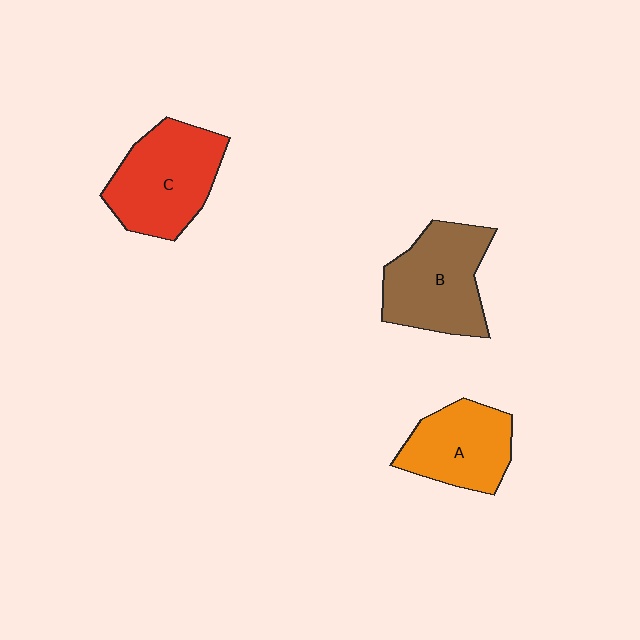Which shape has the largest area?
Shape C (red).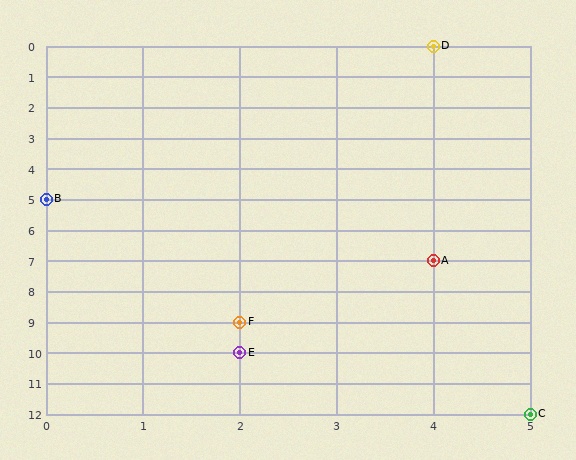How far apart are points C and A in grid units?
Points C and A are 1 column and 5 rows apart (about 5.1 grid units diagonally).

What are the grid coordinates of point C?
Point C is at grid coordinates (5, 12).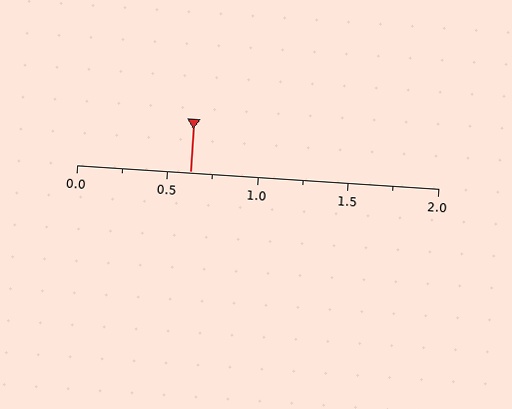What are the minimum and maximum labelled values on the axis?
The axis runs from 0.0 to 2.0.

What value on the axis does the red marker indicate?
The marker indicates approximately 0.62.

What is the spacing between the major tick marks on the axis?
The major ticks are spaced 0.5 apart.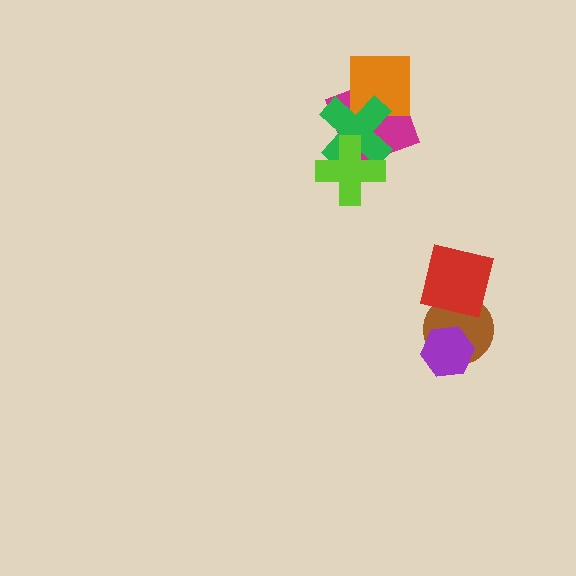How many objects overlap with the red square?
1 object overlaps with the red square.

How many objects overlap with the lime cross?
2 objects overlap with the lime cross.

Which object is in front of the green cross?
The lime cross is in front of the green cross.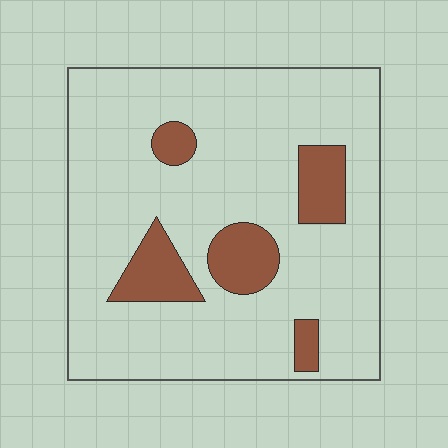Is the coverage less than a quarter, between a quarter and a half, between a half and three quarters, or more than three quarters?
Less than a quarter.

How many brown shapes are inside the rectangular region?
5.